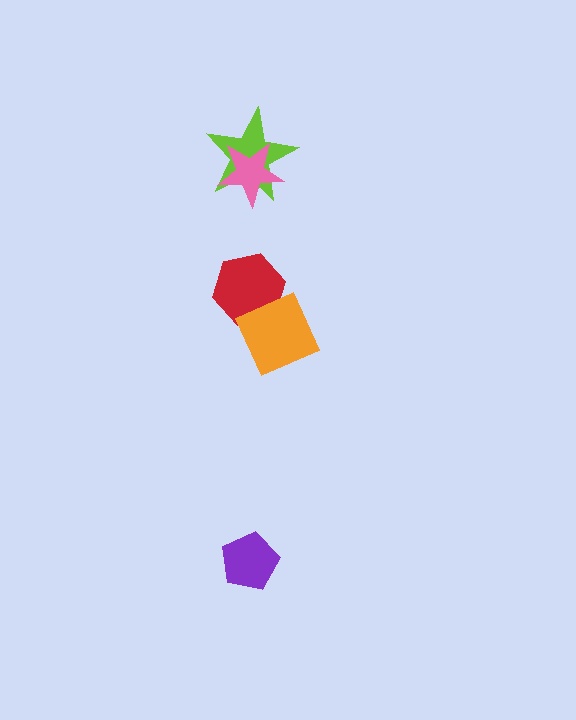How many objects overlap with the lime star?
1 object overlaps with the lime star.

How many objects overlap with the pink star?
1 object overlaps with the pink star.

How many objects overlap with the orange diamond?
1 object overlaps with the orange diamond.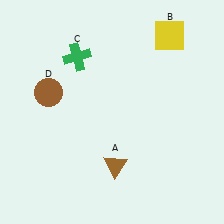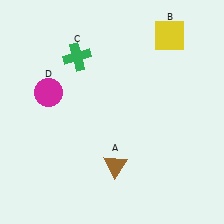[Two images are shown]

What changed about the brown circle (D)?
In Image 1, D is brown. In Image 2, it changed to magenta.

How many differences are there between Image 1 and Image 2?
There is 1 difference between the two images.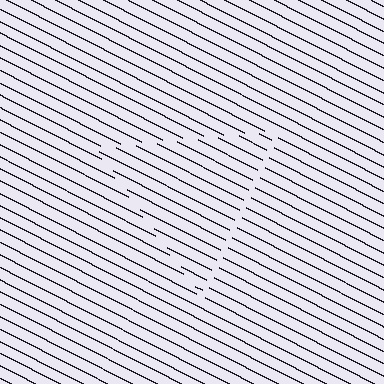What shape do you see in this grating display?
An illusory triangle. The interior of the shape contains the same grating, shifted by half a period — the contour is defined by the phase discontinuity where line-ends from the inner and outer gratings abut.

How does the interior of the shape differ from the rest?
The interior of the shape contains the same grating, shifted by half a period — the contour is defined by the phase discontinuity where line-ends from the inner and outer gratings abut.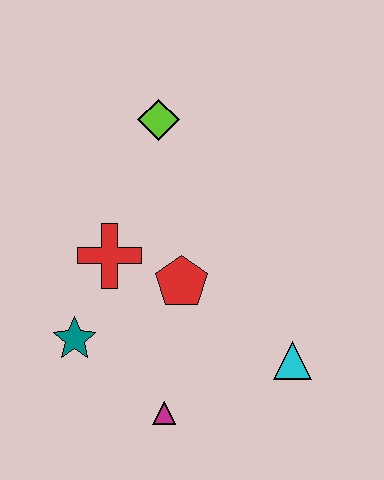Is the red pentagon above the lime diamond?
No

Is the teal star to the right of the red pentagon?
No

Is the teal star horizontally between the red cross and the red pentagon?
No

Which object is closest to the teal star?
The red cross is closest to the teal star.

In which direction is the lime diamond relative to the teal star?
The lime diamond is above the teal star.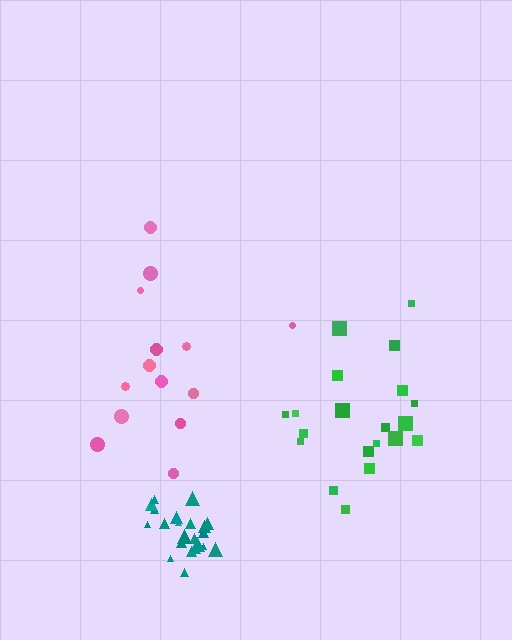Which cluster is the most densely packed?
Teal.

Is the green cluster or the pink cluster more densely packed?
Green.